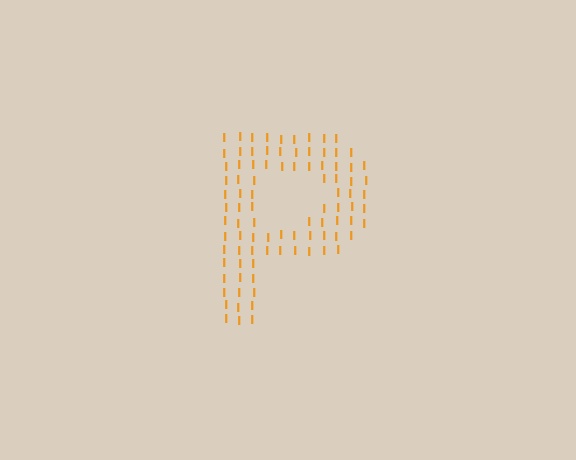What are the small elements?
The small elements are letter I's.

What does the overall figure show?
The overall figure shows the letter P.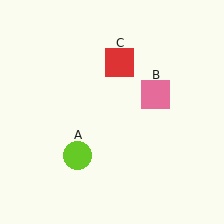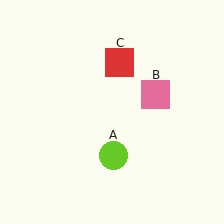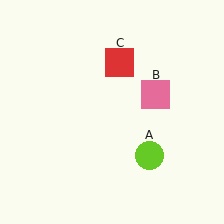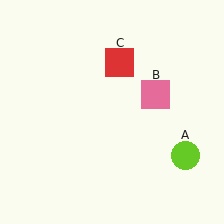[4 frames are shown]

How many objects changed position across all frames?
1 object changed position: lime circle (object A).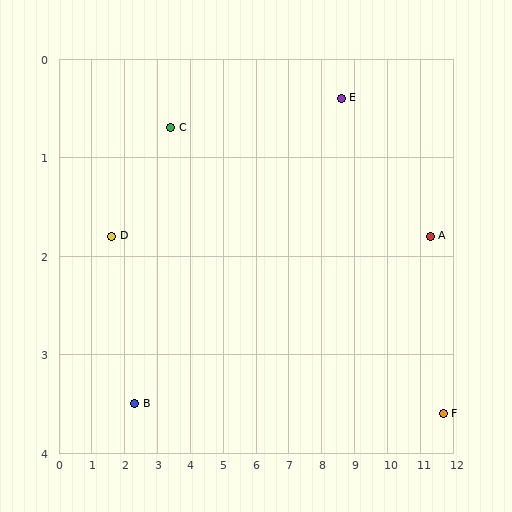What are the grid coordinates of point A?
Point A is at approximately (11.3, 1.8).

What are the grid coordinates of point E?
Point E is at approximately (8.6, 0.4).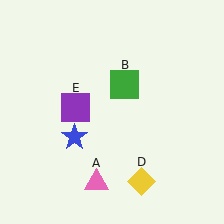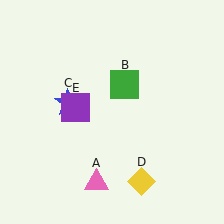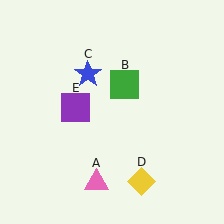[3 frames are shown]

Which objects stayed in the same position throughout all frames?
Pink triangle (object A) and green square (object B) and yellow diamond (object D) and purple square (object E) remained stationary.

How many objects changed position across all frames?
1 object changed position: blue star (object C).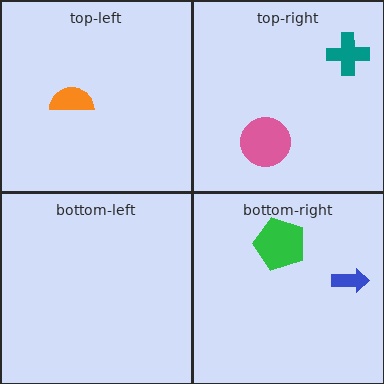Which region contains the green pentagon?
The bottom-right region.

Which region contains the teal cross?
The top-right region.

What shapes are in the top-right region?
The pink circle, the teal cross.